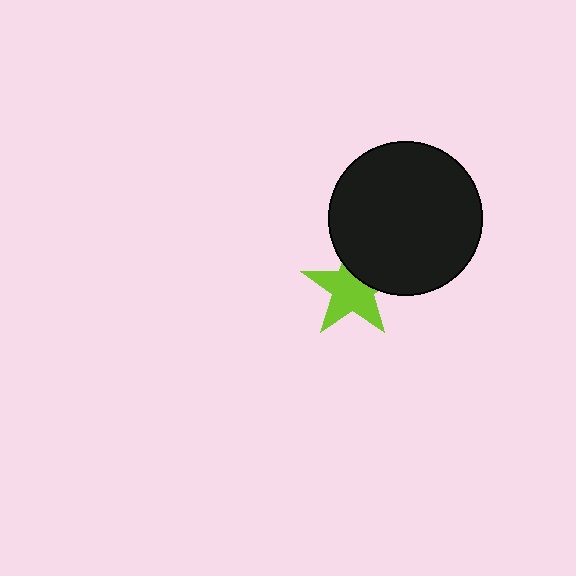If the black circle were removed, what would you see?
You would see the complete lime star.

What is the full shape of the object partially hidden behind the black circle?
The partially hidden object is a lime star.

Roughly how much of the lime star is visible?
Most of it is visible (roughly 69%).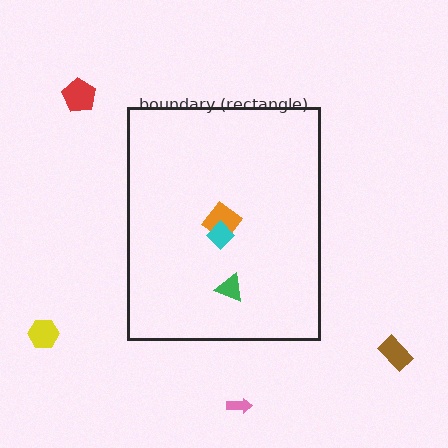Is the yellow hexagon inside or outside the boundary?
Outside.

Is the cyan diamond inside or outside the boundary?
Inside.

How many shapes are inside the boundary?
3 inside, 4 outside.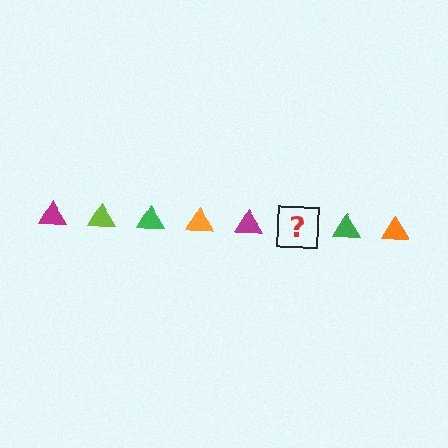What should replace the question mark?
The question mark should be replaced with a lime triangle.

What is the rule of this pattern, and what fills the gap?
The rule is that the pattern cycles through magenta, lime, green, orange triangles. The gap should be filled with a lime triangle.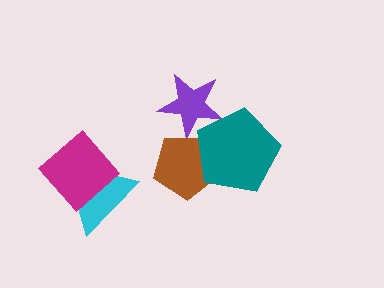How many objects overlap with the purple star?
2 objects overlap with the purple star.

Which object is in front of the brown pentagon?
The teal pentagon is in front of the brown pentagon.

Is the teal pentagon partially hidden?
No, no other shape covers it.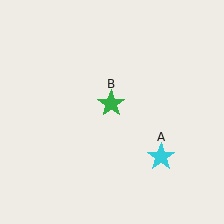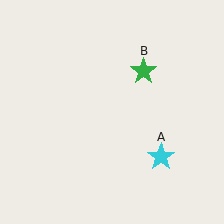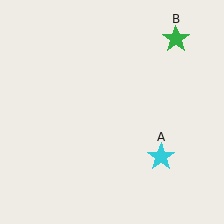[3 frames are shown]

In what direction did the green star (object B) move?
The green star (object B) moved up and to the right.